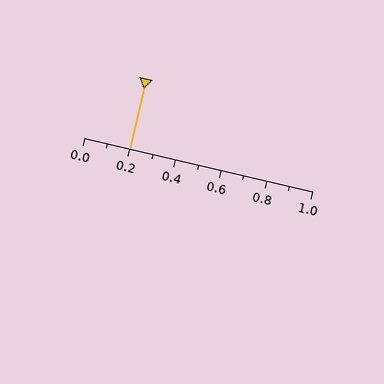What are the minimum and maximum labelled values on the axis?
The axis runs from 0.0 to 1.0.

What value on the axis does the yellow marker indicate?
The marker indicates approximately 0.2.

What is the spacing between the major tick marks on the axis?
The major ticks are spaced 0.2 apart.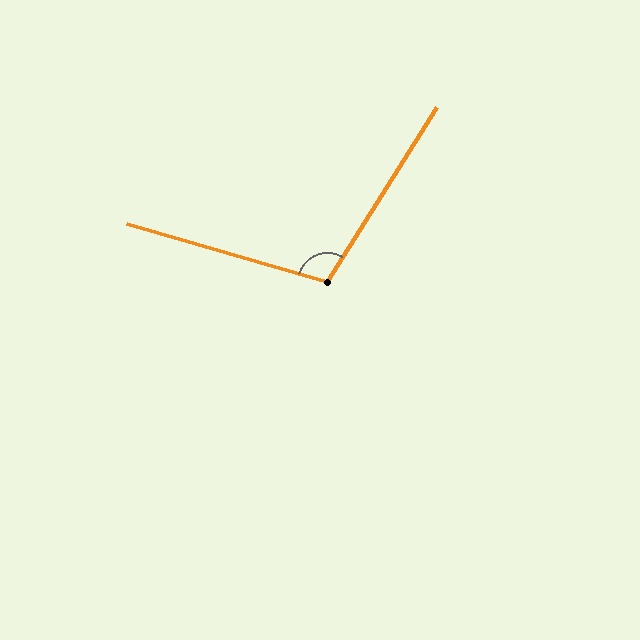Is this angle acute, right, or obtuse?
It is obtuse.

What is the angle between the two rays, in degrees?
Approximately 106 degrees.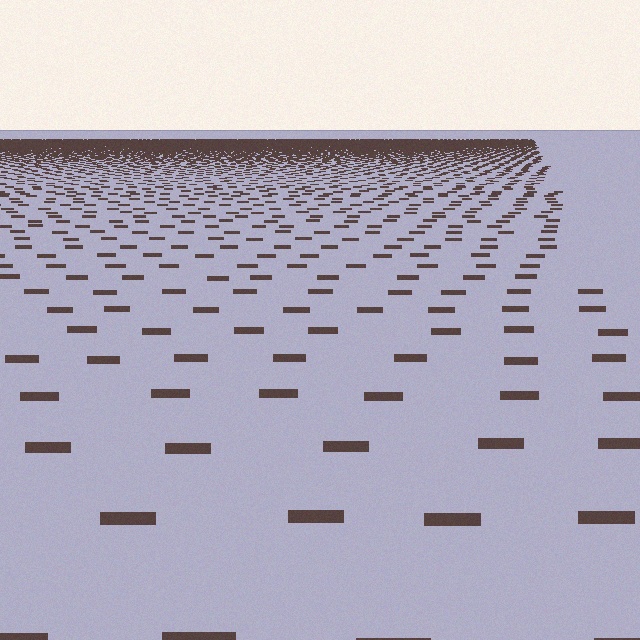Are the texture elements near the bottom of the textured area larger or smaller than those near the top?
Larger. Near the bottom, elements are closer to the viewer and appear at a bigger on-screen size.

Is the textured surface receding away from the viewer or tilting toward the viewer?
The surface is receding away from the viewer. Texture elements get smaller and denser toward the top.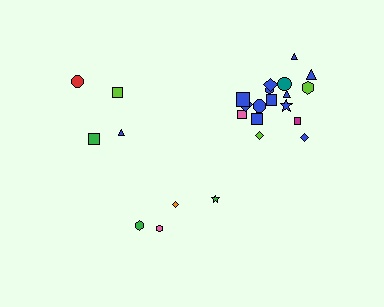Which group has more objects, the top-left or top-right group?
The top-right group.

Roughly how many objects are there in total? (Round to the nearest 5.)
Roughly 25 objects in total.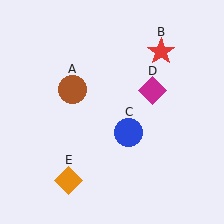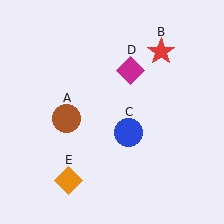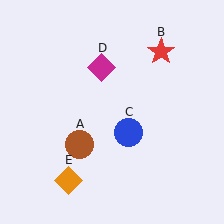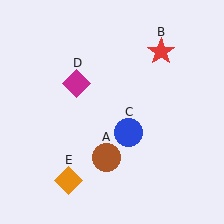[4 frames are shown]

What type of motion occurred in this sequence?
The brown circle (object A), magenta diamond (object D) rotated counterclockwise around the center of the scene.